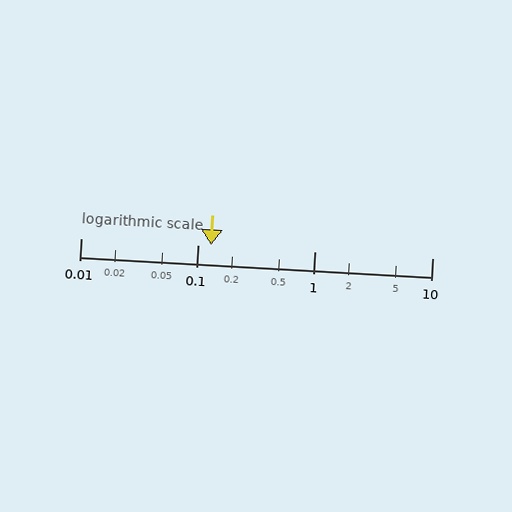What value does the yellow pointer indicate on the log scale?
The pointer indicates approximately 0.13.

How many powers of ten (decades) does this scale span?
The scale spans 3 decades, from 0.01 to 10.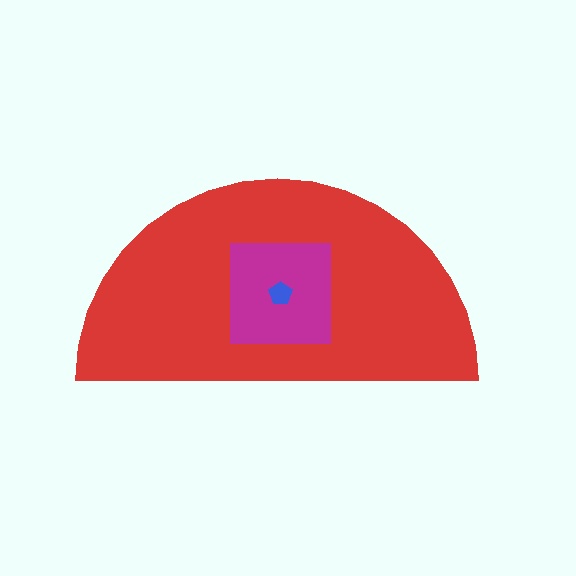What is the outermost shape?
The red semicircle.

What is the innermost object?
The blue pentagon.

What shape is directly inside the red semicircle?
The magenta square.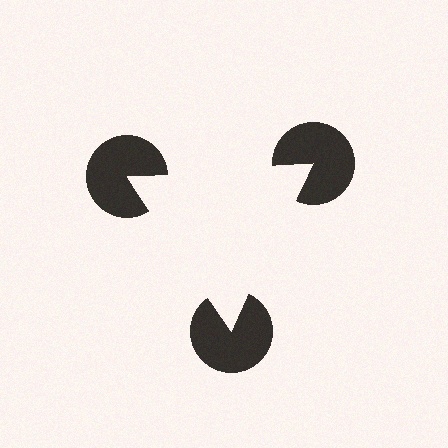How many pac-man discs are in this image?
There are 3 — one at each vertex of the illusory triangle.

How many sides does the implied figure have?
3 sides.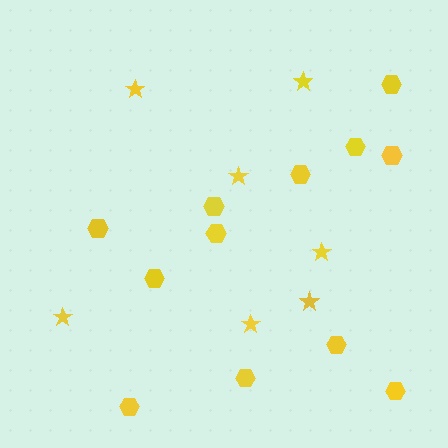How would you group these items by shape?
There are 2 groups: one group of stars (7) and one group of hexagons (12).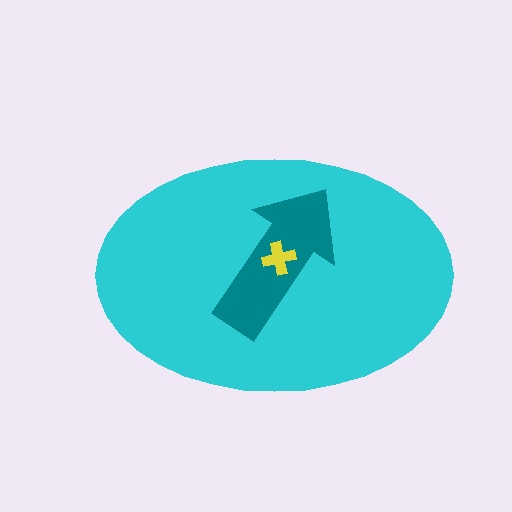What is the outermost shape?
The cyan ellipse.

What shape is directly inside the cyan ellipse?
The teal arrow.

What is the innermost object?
The yellow cross.